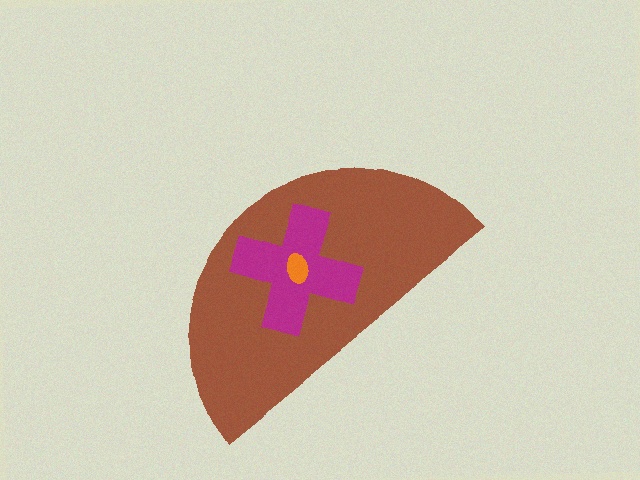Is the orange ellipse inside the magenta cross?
Yes.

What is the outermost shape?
The brown semicircle.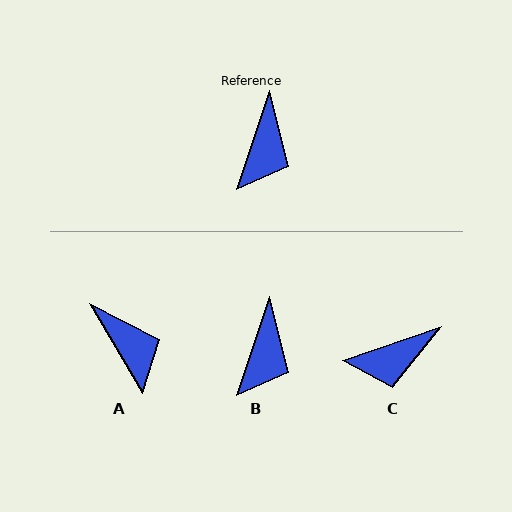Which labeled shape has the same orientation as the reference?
B.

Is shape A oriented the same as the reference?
No, it is off by about 49 degrees.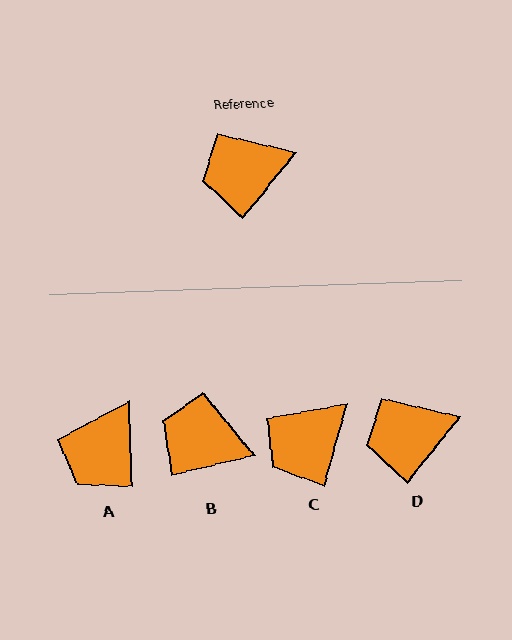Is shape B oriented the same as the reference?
No, it is off by about 38 degrees.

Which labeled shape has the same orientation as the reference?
D.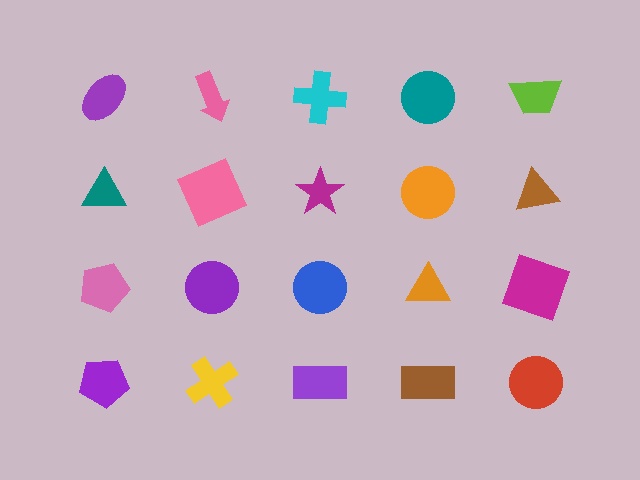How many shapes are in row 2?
5 shapes.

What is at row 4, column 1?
A purple pentagon.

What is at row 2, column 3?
A magenta star.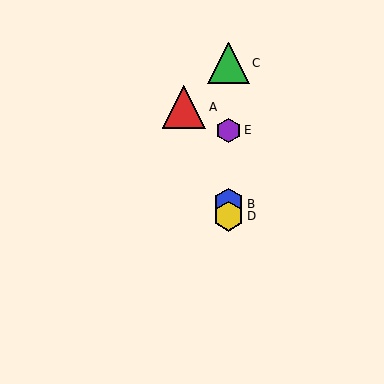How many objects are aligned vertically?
4 objects (B, C, D, E) are aligned vertically.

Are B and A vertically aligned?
No, B is at x≈229 and A is at x≈184.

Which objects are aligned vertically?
Objects B, C, D, E are aligned vertically.